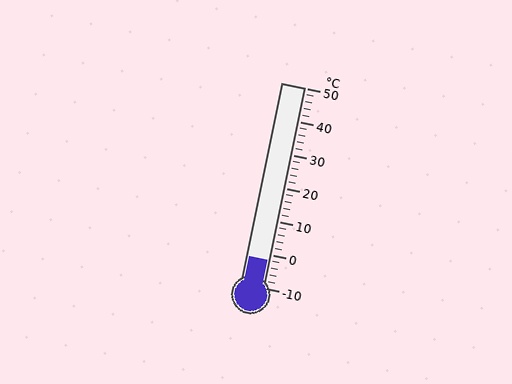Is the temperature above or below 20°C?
The temperature is below 20°C.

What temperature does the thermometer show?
The thermometer shows approximately -2°C.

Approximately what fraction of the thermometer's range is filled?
The thermometer is filled to approximately 15% of its range.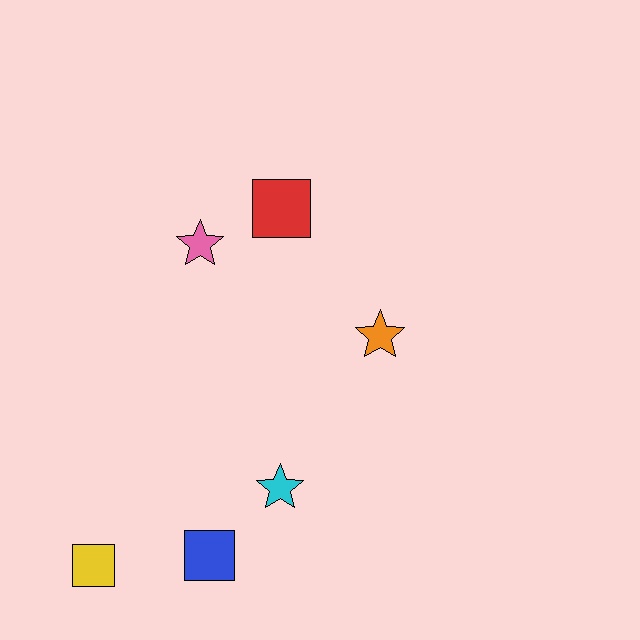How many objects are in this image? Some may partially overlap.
There are 6 objects.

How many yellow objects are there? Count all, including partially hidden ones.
There is 1 yellow object.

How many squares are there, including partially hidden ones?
There are 3 squares.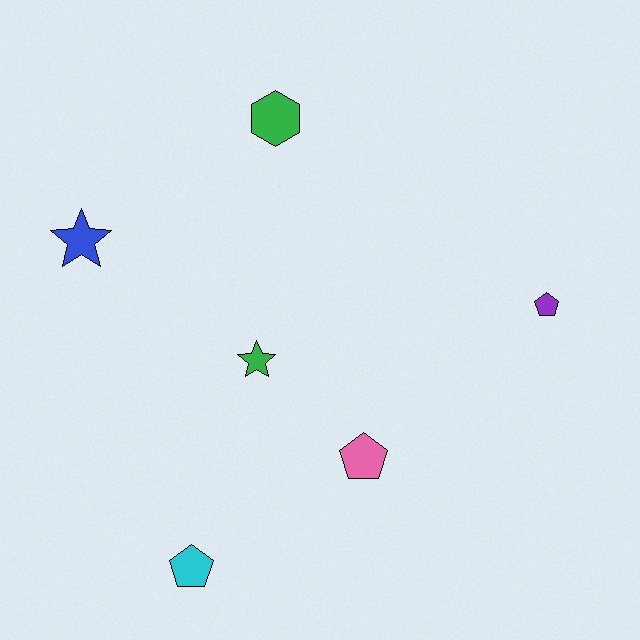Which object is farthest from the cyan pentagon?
The green hexagon is farthest from the cyan pentagon.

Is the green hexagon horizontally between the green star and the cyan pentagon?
No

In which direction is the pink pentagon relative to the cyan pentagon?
The pink pentagon is to the right of the cyan pentagon.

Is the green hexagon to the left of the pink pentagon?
Yes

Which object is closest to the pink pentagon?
The green star is closest to the pink pentagon.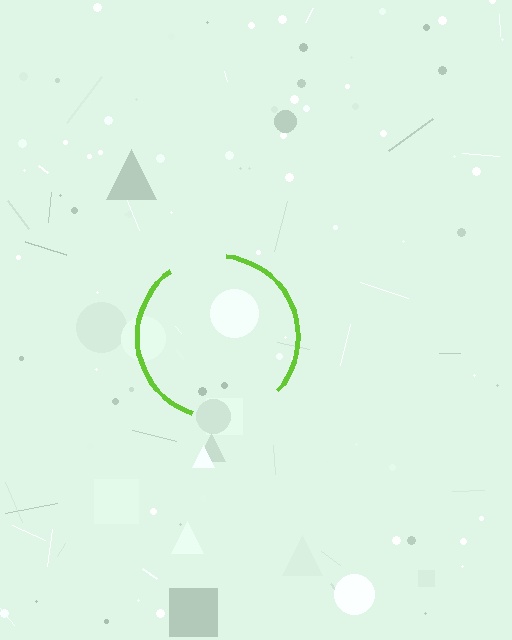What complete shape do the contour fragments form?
The contour fragments form a circle.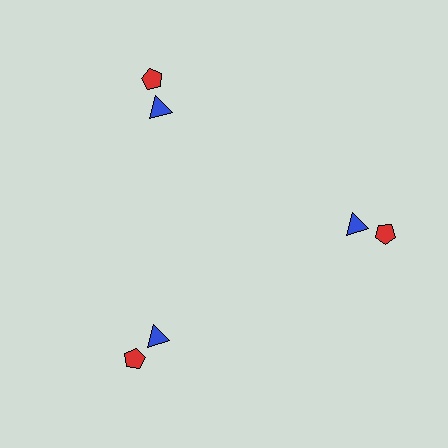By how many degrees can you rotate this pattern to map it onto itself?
The pattern maps onto itself every 120 degrees of rotation.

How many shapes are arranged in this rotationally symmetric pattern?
There are 6 shapes, arranged in 3 groups of 2.